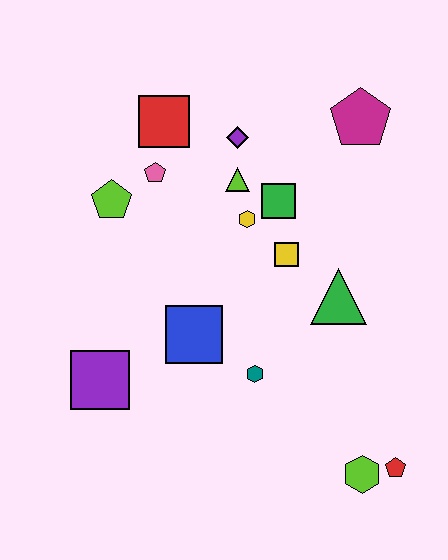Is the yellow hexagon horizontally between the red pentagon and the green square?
No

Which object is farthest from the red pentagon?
The red square is farthest from the red pentagon.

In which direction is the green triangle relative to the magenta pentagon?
The green triangle is below the magenta pentagon.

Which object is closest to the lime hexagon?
The red pentagon is closest to the lime hexagon.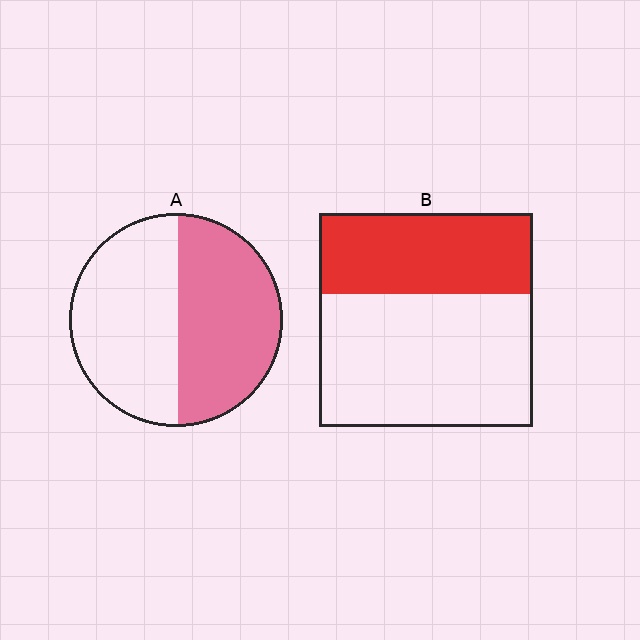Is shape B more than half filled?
No.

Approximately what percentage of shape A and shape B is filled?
A is approximately 50% and B is approximately 40%.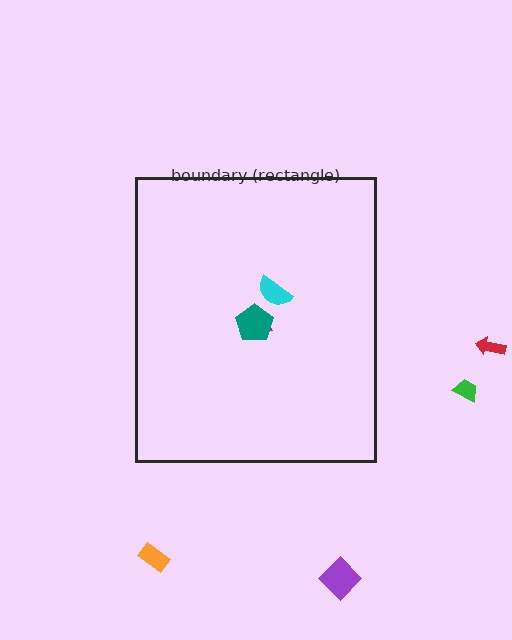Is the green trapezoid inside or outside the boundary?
Outside.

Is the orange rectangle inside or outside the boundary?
Outside.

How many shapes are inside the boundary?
3 inside, 4 outside.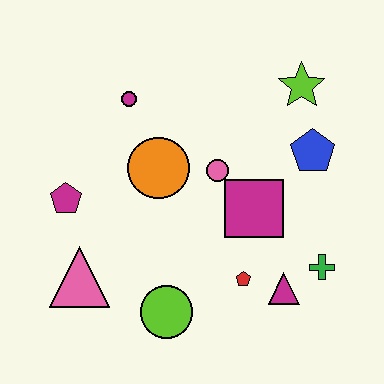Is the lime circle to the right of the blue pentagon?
No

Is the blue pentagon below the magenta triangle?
No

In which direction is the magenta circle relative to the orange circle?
The magenta circle is above the orange circle.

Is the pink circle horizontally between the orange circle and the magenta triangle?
Yes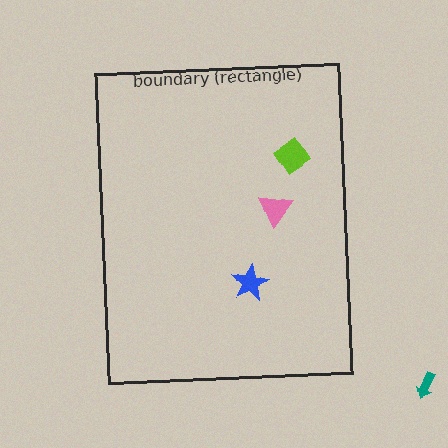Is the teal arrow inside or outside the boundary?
Outside.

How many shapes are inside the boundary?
3 inside, 1 outside.